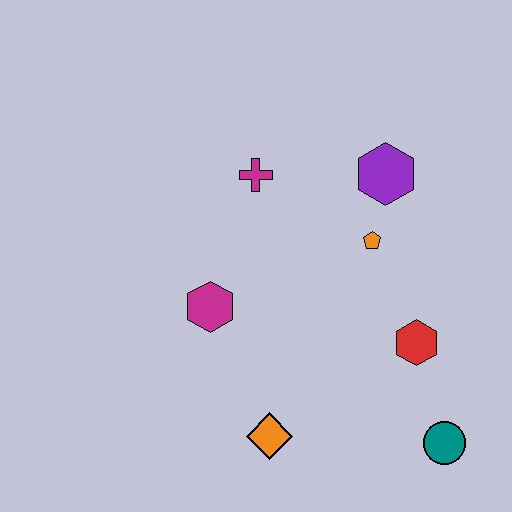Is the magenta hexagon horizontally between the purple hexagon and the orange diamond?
No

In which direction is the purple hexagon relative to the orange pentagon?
The purple hexagon is above the orange pentagon.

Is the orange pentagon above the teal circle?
Yes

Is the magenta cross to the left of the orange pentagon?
Yes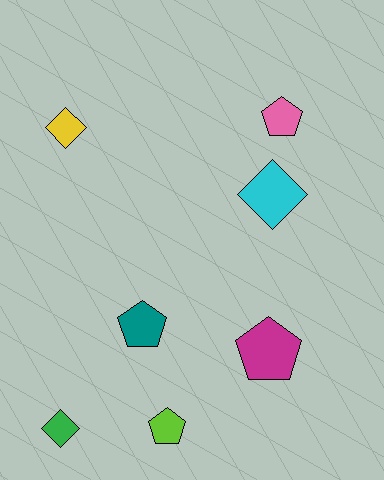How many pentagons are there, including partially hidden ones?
There are 4 pentagons.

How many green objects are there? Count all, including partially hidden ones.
There is 1 green object.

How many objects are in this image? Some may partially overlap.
There are 7 objects.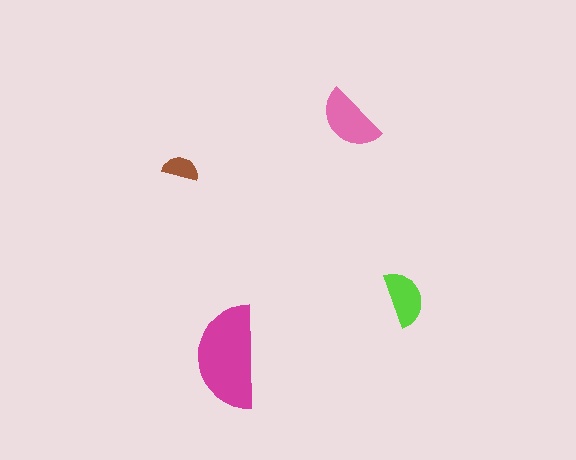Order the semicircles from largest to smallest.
the magenta one, the pink one, the lime one, the brown one.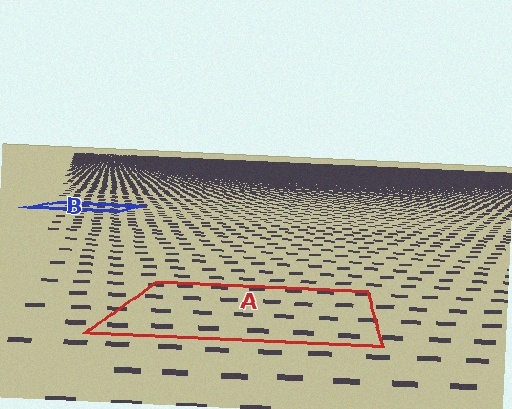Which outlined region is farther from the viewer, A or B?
Region B is farther from the viewer — the texture elements inside it appear smaller and more densely packed.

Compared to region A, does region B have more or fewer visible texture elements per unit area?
Region B has more texture elements per unit area — they are packed more densely because it is farther away.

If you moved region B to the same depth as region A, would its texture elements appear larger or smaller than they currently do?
They would appear larger. At a closer depth, the same texture elements are projected at a bigger on-screen size.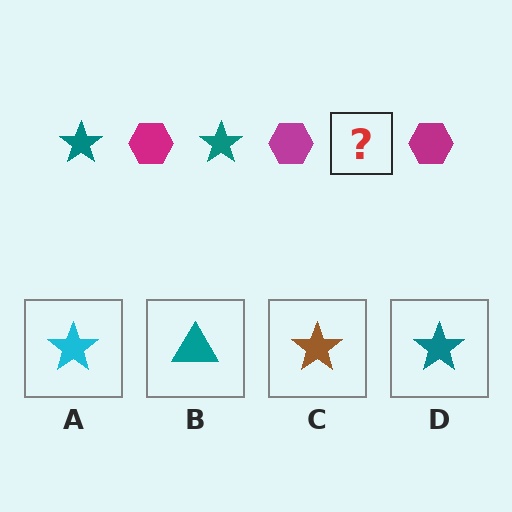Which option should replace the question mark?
Option D.